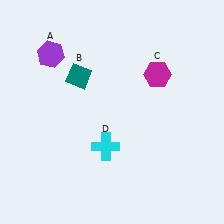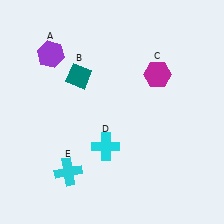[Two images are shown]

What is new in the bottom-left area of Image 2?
A cyan cross (E) was added in the bottom-left area of Image 2.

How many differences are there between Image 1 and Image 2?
There is 1 difference between the two images.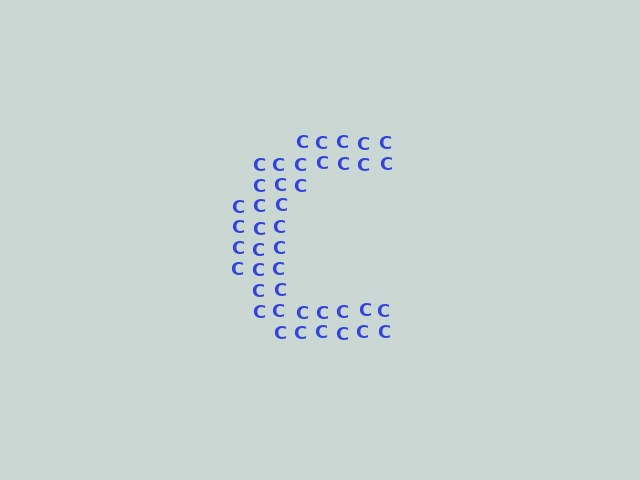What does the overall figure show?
The overall figure shows the letter C.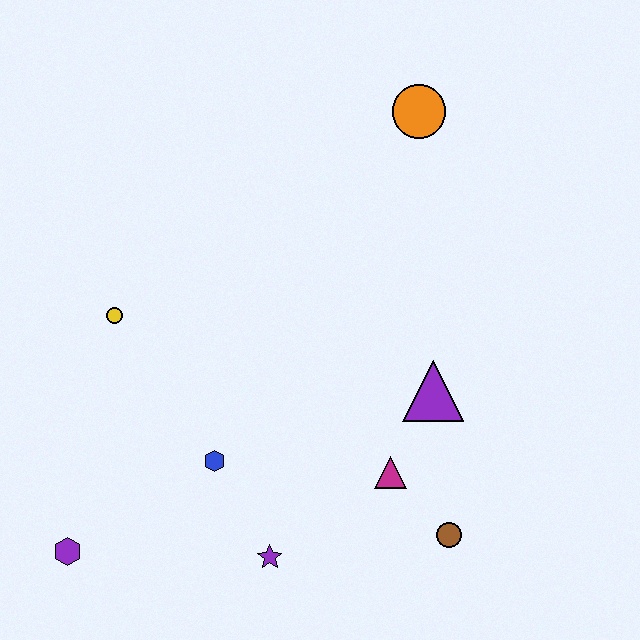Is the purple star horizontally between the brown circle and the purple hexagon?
Yes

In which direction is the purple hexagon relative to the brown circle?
The purple hexagon is to the left of the brown circle.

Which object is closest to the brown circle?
The magenta triangle is closest to the brown circle.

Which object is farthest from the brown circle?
The orange circle is farthest from the brown circle.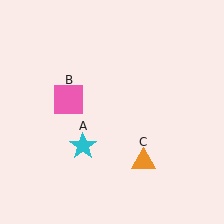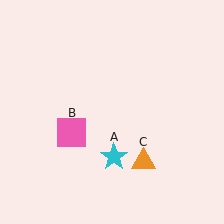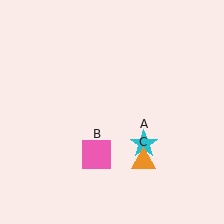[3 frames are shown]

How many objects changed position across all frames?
2 objects changed position: cyan star (object A), pink square (object B).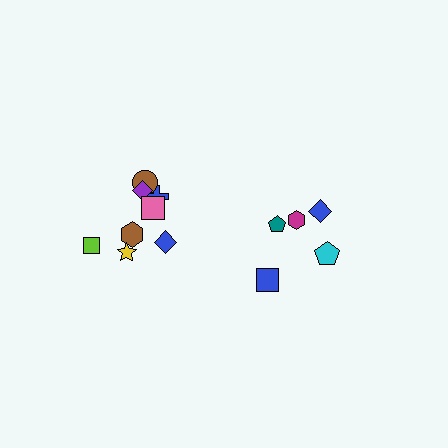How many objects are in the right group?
There are 5 objects.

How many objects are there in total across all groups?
There are 13 objects.